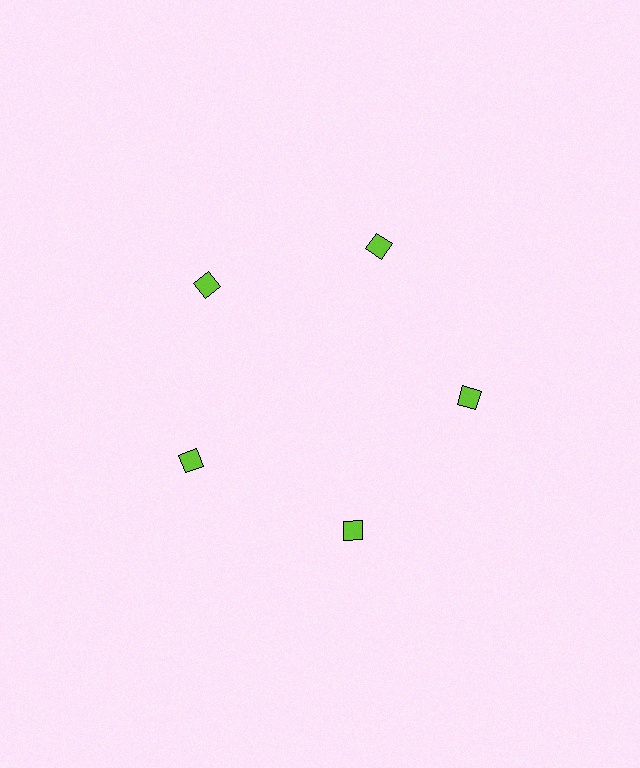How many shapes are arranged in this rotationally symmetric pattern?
There are 5 shapes, arranged in 5 groups of 1.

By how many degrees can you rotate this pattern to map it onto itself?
The pattern maps onto itself every 72 degrees of rotation.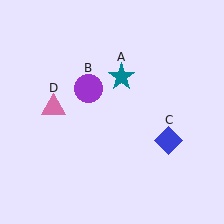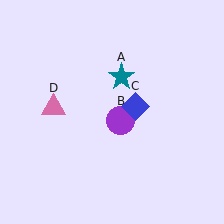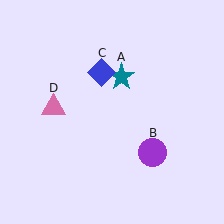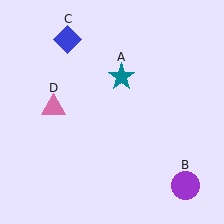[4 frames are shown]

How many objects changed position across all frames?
2 objects changed position: purple circle (object B), blue diamond (object C).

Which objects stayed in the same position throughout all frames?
Teal star (object A) and pink triangle (object D) remained stationary.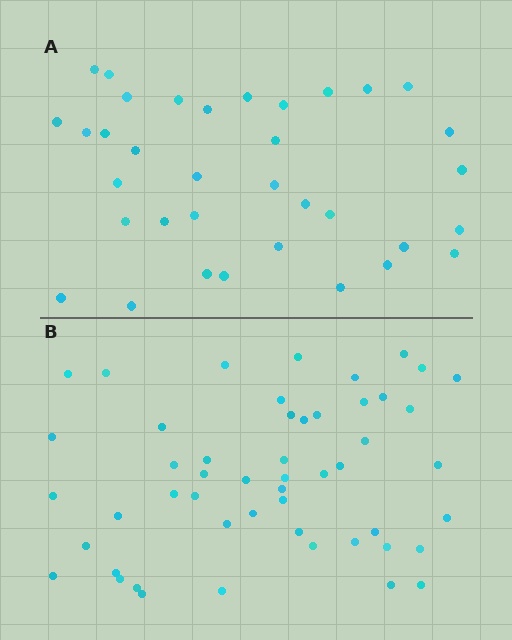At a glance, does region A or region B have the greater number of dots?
Region B (the bottom region) has more dots.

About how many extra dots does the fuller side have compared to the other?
Region B has approximately 15 more dots than region A.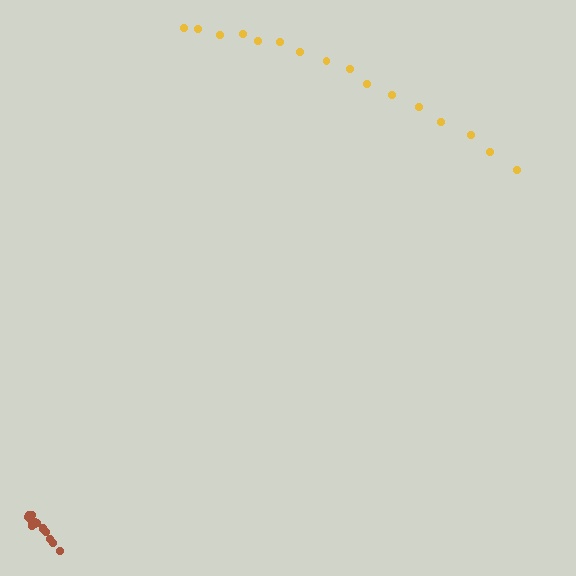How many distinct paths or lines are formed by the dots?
There are 2 distinct paths.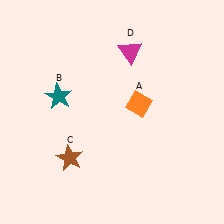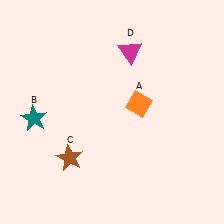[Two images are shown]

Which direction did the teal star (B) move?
The teal star (B) moved left.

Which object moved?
The teal star (B) moved left.